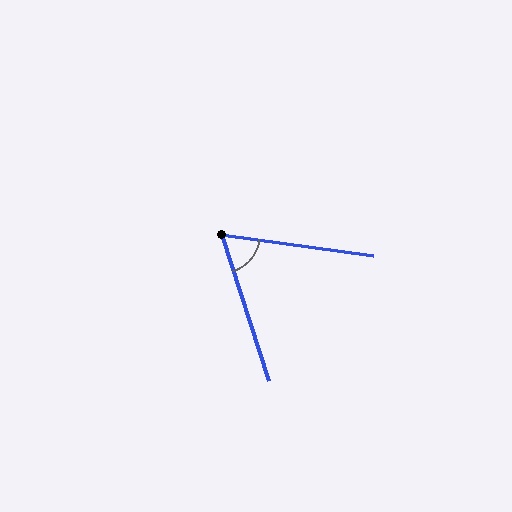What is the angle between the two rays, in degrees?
Approximately 64 degrees.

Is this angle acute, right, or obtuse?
It is acute.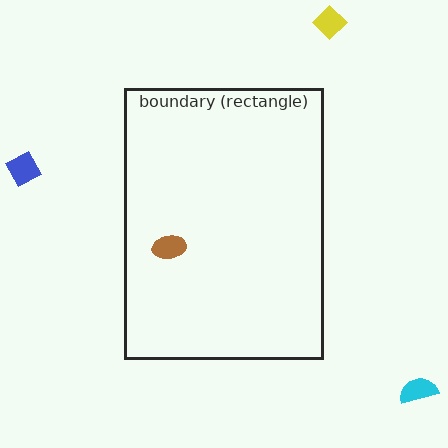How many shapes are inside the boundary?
1 inside, 3 outside.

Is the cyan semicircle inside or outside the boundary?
Outside.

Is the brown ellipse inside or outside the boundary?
Inside.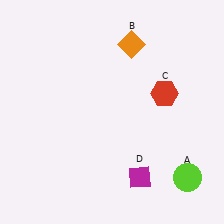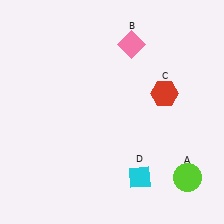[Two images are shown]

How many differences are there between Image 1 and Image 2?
There are 2 differences between the two images.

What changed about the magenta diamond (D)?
In Image 1, D is magenta. In Image 2, it changed to cyan.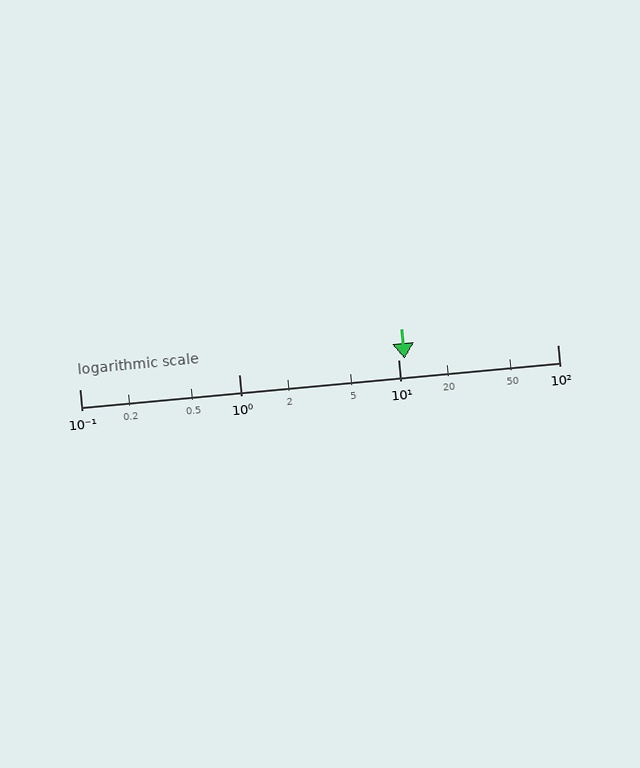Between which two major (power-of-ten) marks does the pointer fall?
The pointer is between 10 and 100.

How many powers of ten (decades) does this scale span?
The scale spans 3 decades, from 0.1 to 100.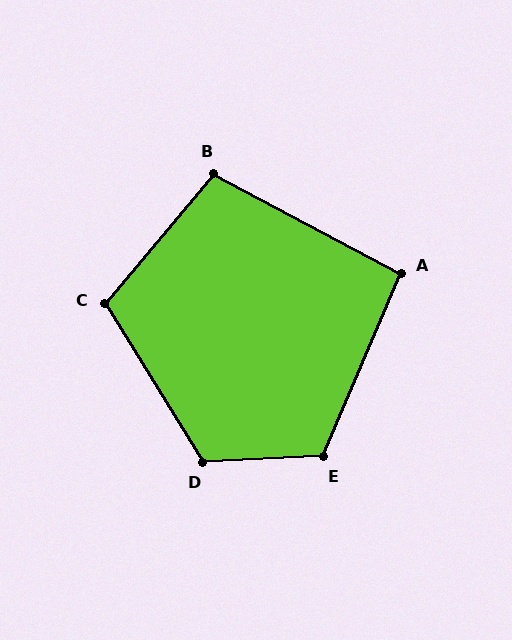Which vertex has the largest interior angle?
D, at approximately 119 degrees.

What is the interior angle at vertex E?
Approximately 116 degrees (obtuse).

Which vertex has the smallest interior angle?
A, at approximately 95 degrees.